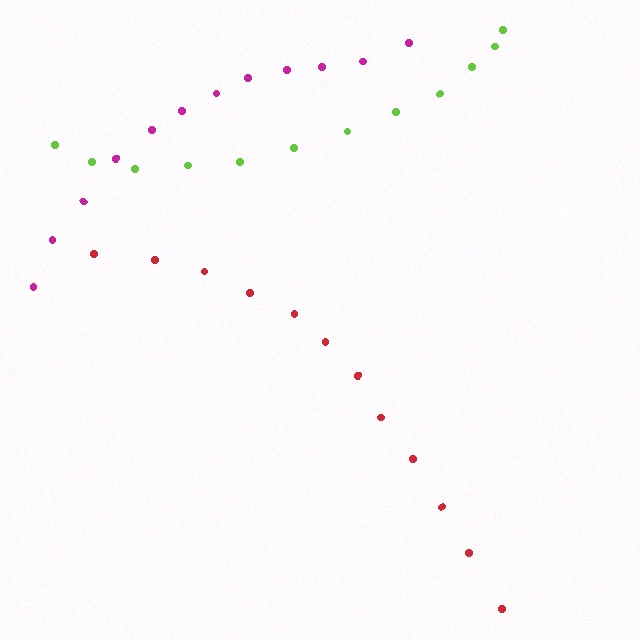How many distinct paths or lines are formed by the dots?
There are 3 distinct paths.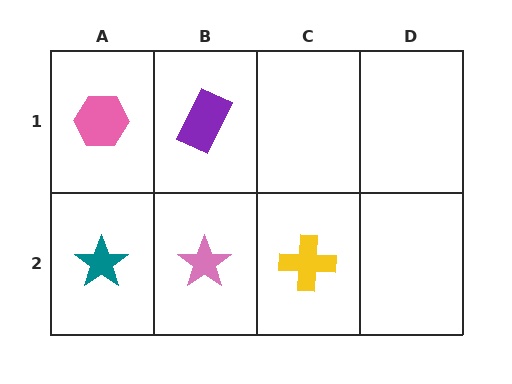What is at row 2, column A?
A teal star.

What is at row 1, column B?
A purple rectangle.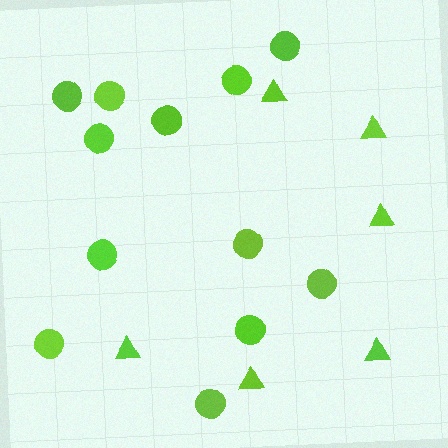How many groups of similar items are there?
There are 2 groups: one group of circles (12) and one group of triangles (6).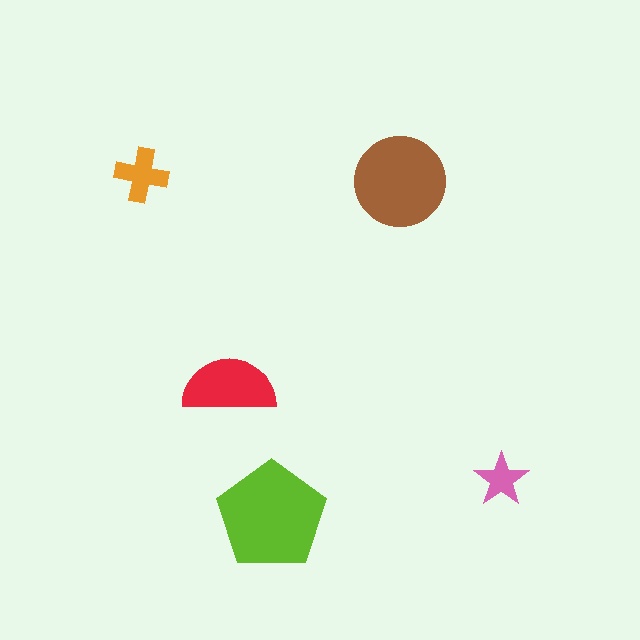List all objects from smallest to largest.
The pink star, the orange cross, the red semicircle, the brown circle, the lime pentagon.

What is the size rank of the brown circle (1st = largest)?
2nd.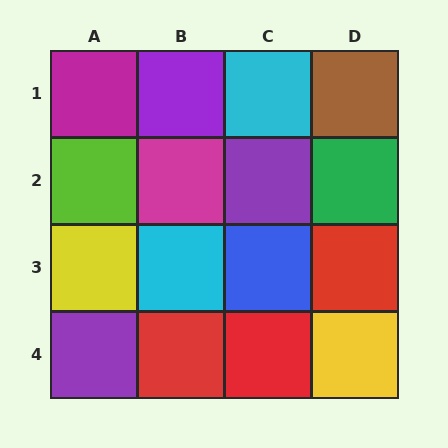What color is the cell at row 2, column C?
Purple.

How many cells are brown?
1 cell is brown.